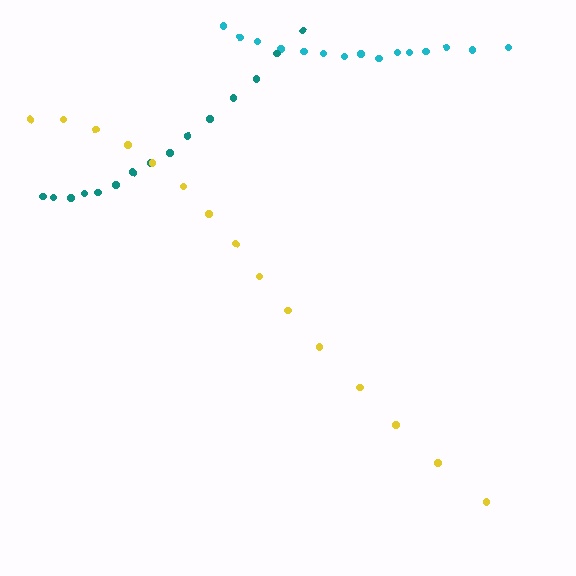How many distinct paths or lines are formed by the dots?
There are 3 distinct paths.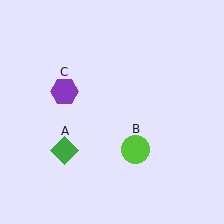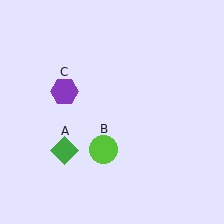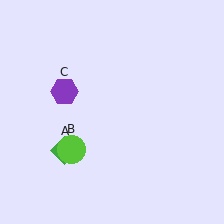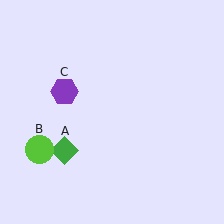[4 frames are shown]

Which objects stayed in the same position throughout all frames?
Green diamond (object A) and purple hexagon (object C) remained stationary.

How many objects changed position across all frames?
1 object changed position: lime circle (object B).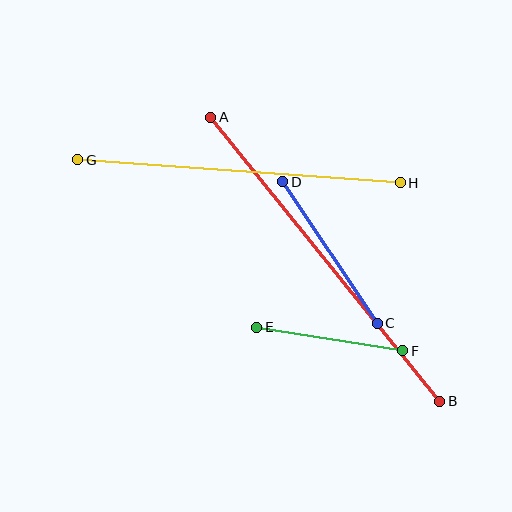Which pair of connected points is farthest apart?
Points A and B are farthest apart.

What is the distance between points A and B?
The distance is approximately 365 pixels.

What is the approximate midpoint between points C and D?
The midpoint is at approximately (330, 252) pixels.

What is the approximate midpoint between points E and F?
The midpoint is at approximately (330, 339) pixels.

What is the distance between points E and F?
The distance is approximately 148 pixels.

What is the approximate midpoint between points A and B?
The midpoint is at approximately (325, 259) pixels.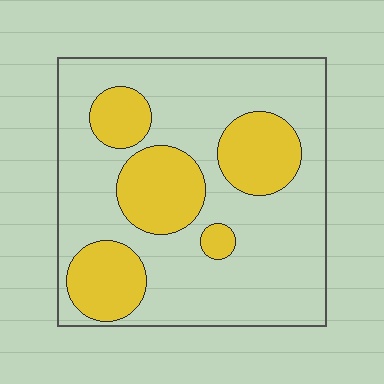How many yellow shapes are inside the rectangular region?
5.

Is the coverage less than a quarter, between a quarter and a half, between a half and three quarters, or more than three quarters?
Between a quarter and a half.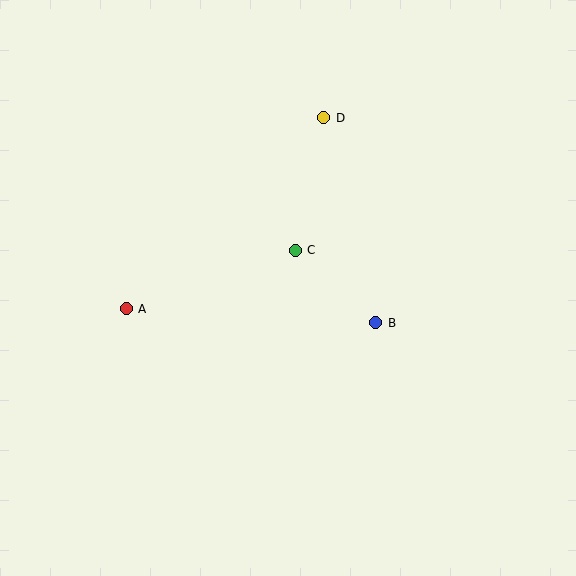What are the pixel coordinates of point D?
Point D is at (324, 118).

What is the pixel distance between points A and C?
The distance between A and C is 179 pixels.